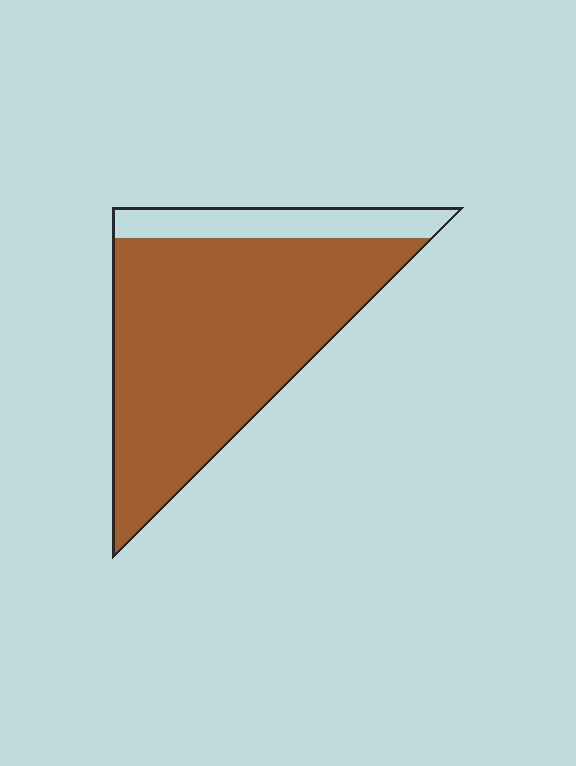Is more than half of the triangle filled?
Yes.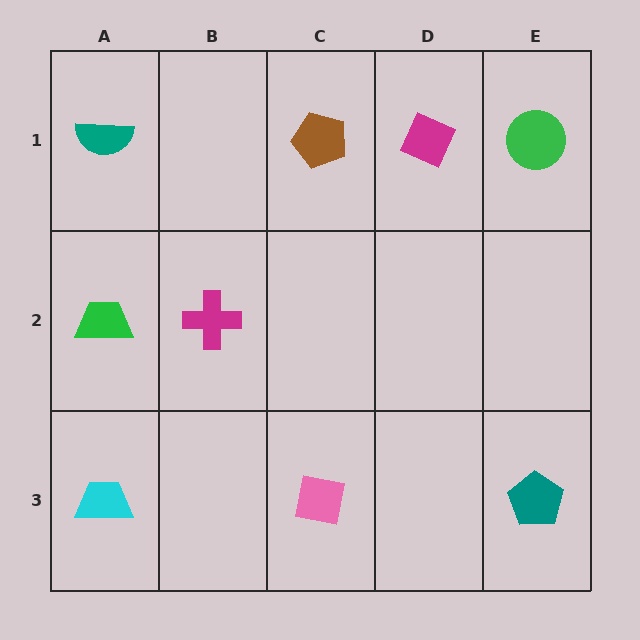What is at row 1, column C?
A brown pentagon.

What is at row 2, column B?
A magenta cross.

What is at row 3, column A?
A cyan trapezoid.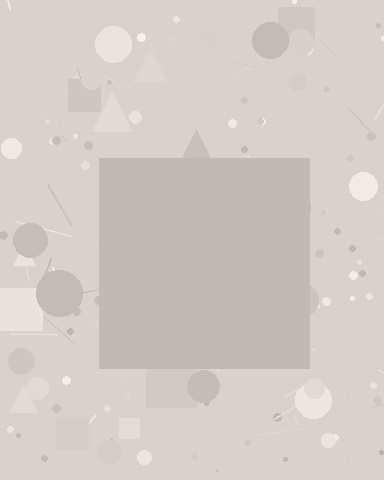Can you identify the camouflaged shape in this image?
The camouflaged shape is a square.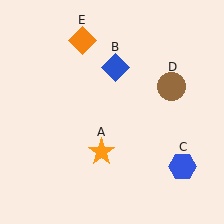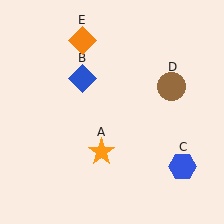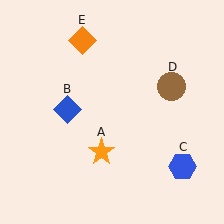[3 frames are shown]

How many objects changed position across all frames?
1 object changed position: blue diamond (object B).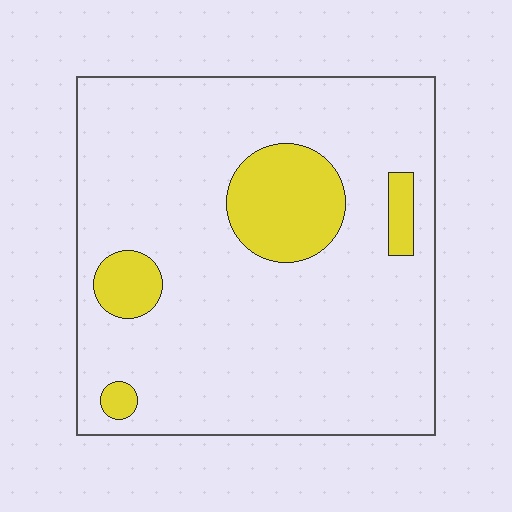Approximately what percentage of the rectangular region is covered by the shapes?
Approximately 15%.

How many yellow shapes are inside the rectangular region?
4.